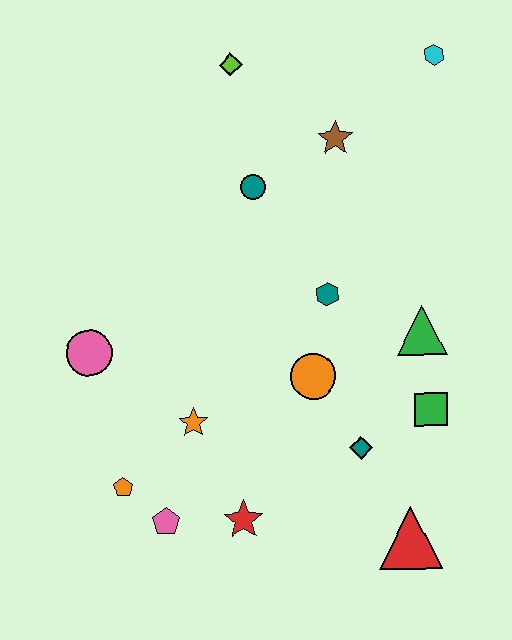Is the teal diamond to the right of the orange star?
Yes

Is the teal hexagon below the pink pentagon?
No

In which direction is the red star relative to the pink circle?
The red star is below the pink circle.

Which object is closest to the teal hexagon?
The orange circle is closest to the teal hexagon.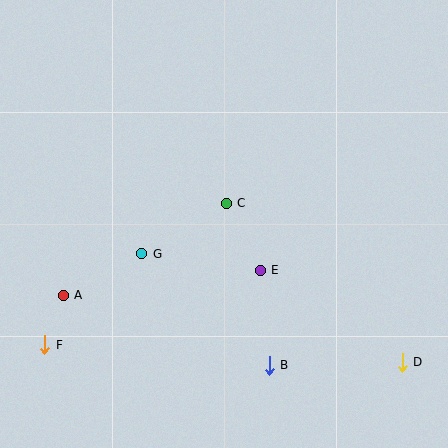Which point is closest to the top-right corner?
Point C is closest to the top-right corner.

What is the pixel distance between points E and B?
The distance between E and B is 96 pixels.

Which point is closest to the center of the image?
Point C at (226, 203) is closest to the center.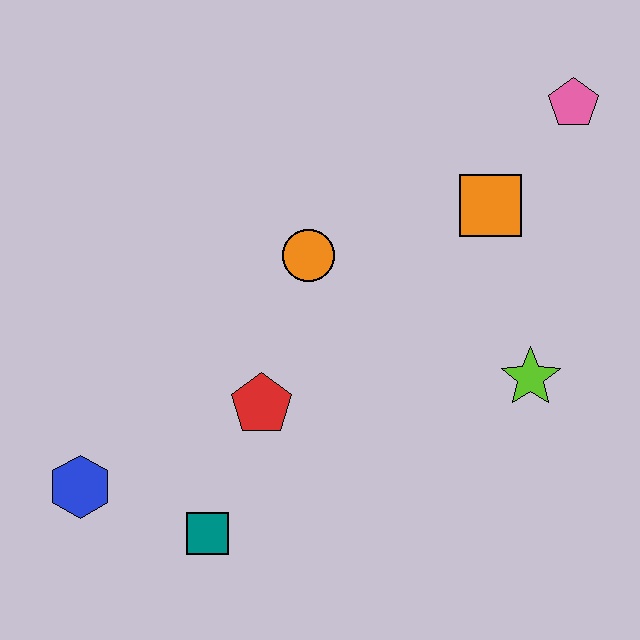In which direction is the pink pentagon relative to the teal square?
The pink pentagon is above the teal square.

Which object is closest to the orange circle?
The red pentagon is closest to the orange circle.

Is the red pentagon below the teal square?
No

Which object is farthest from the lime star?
The blue hexagon is farthest from the lime star.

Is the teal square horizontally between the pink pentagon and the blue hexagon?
Yes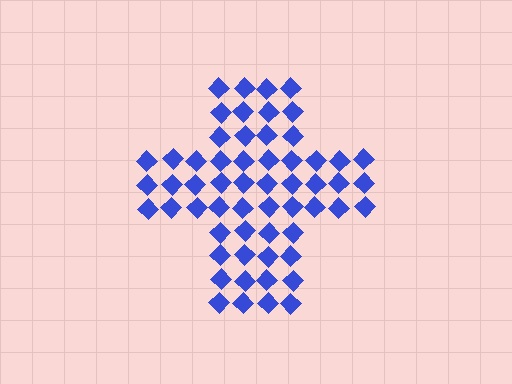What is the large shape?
The large shape is a cross.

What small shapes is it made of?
It is made of small diamonds.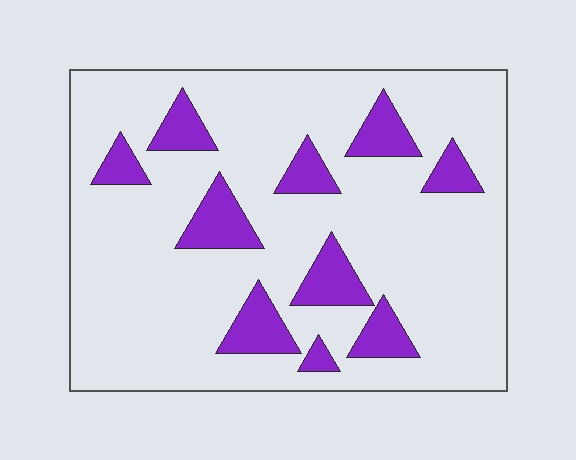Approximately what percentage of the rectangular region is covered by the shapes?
Approximately 15%.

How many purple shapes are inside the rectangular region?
10.